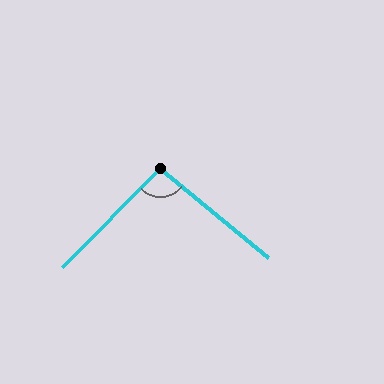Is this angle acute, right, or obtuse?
It is obtuse.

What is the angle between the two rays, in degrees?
Approximately 96 degrees.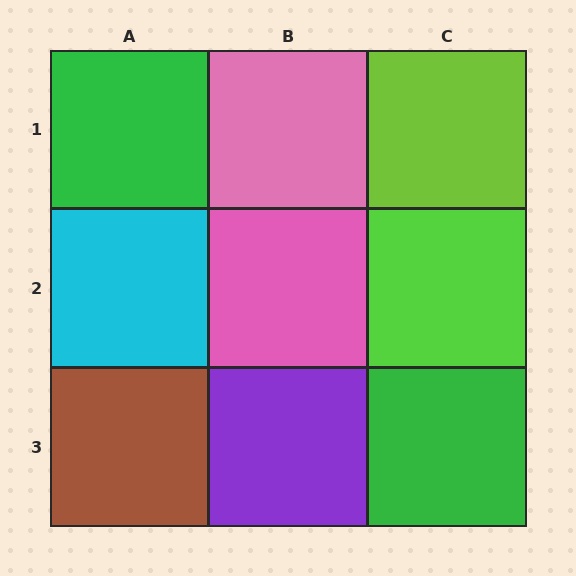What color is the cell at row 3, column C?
Green.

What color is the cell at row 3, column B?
Purple.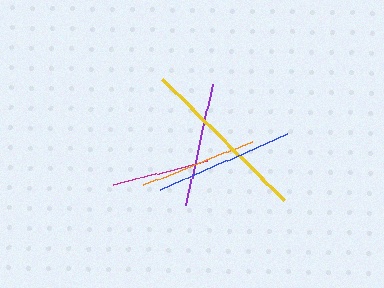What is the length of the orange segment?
The orange segment is approximately 117 pixels long.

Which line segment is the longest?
The yellow line is the longest at approximately 173 pixels.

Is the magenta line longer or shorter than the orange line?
The orange line is longer than the magenta line.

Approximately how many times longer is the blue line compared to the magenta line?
The blue line is approximately 1.4 times the length of the magenta line.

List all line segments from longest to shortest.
From longest to shortest: yellow, blue, purple, orange, magenta.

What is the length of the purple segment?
The purple segment is approximately 124 pixels long.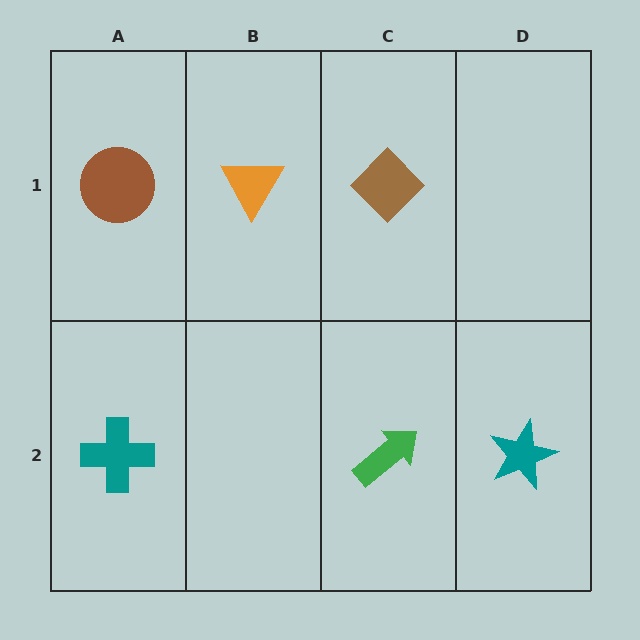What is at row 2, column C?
A green arrow.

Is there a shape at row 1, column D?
No, that cell is empty.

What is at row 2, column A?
A teal cross.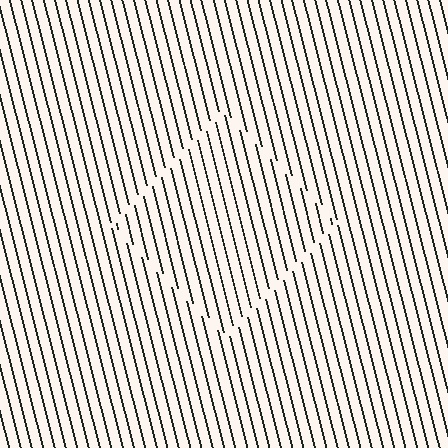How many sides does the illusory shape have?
4 sides — the line-ends trace a square.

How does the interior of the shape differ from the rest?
The interior of the shape contains the same grating, shifted by half a period — the contour is defined by the phase discontinuity where line-ends from the inner and outer gratings abut.